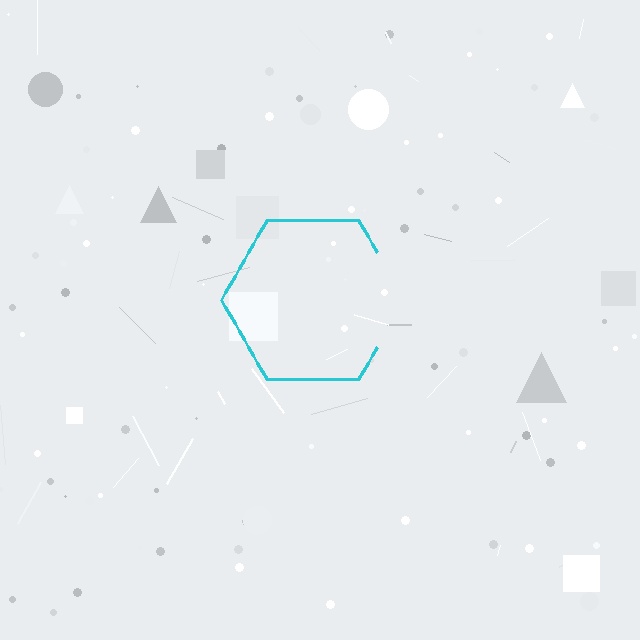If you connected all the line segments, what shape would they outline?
They would outline a hexagon.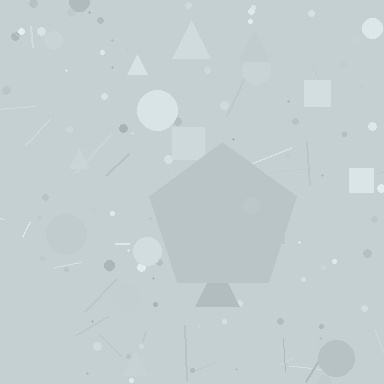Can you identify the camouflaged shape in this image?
The camouflaged shape is a pentagon.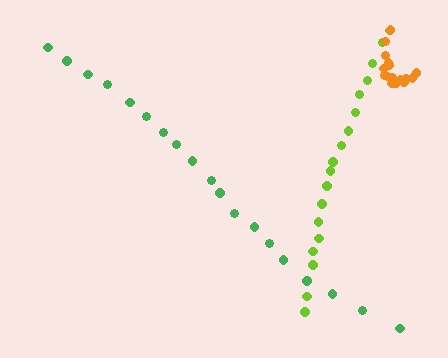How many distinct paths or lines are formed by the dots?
There are 3 distinct paths.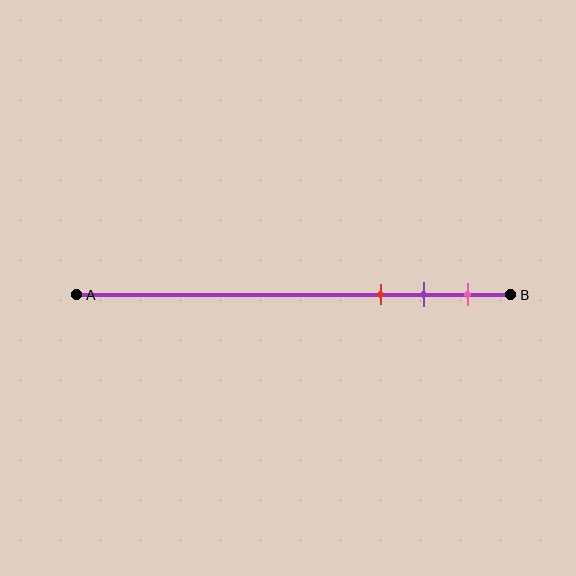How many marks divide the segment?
There are 3 marks dividing the segment.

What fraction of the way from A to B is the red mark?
The red mark is approximately 70% (0.7) of the way from A to B.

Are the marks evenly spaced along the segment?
Yes, the marks are approximately evenly spaced.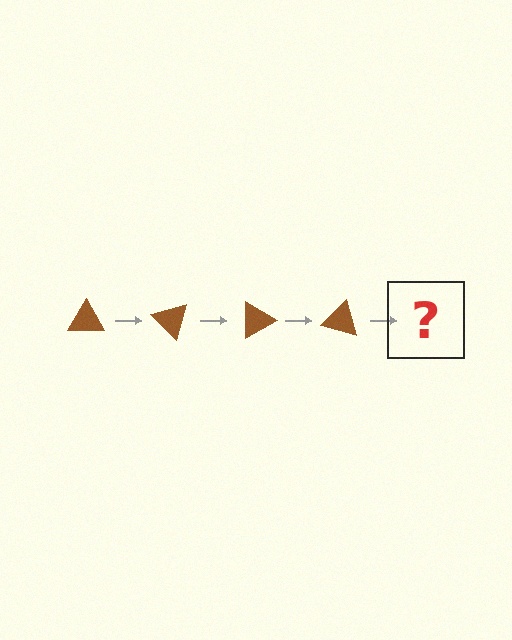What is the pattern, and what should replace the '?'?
The pattern is that the triangle rotates 45 degrees each step. The '?' should be a brown triangle rotated 180 degrees.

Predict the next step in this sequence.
The next step is a brown triangle rotated 180 degrees.